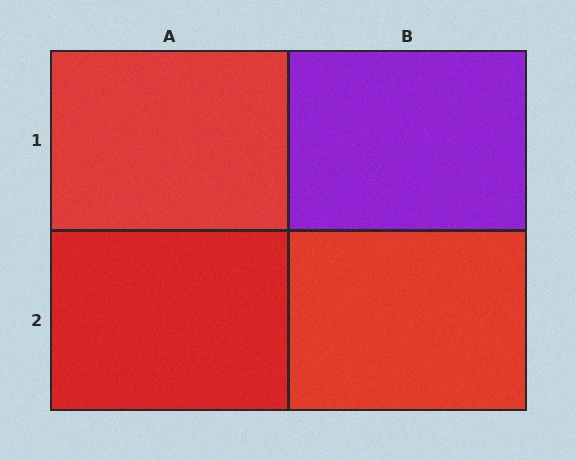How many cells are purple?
1 cell is purple.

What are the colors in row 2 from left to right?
Red, red.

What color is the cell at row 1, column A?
Red.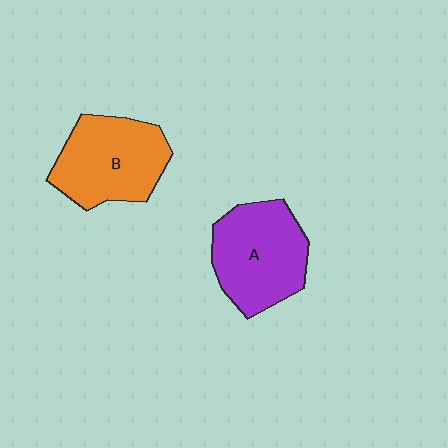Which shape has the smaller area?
Shape B (orange).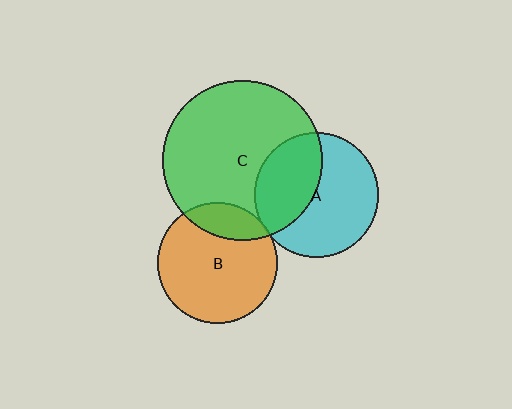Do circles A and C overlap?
Yes.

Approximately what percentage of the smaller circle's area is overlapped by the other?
Approximately 40%.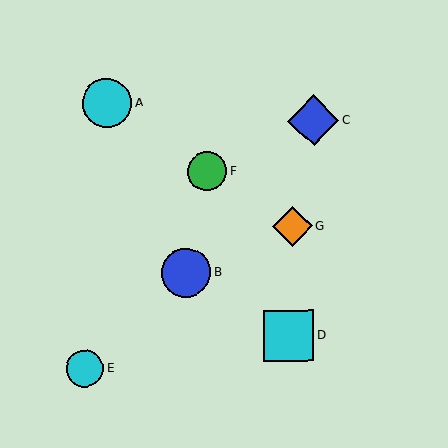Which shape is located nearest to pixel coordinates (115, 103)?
The cyan circle (labeled A) at (107, 103) is nearest to that location.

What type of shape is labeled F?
Shape F is a green circle.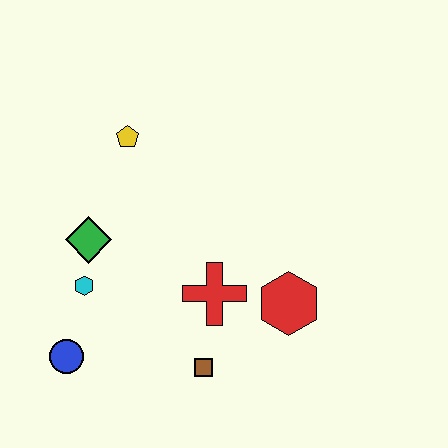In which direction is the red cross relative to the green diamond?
The red cross is to the right of the green diamond.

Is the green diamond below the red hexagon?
No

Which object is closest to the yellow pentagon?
The green diamond is closest to the yellow pentagon.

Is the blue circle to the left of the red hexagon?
Yes